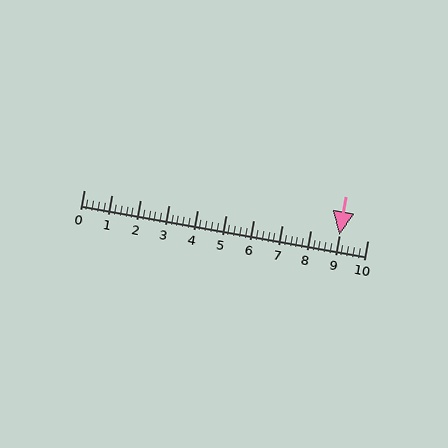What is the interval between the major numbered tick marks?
The major tick marks are spaced 1 units apart.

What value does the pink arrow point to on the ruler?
The pink arrow points to approximately 9.0.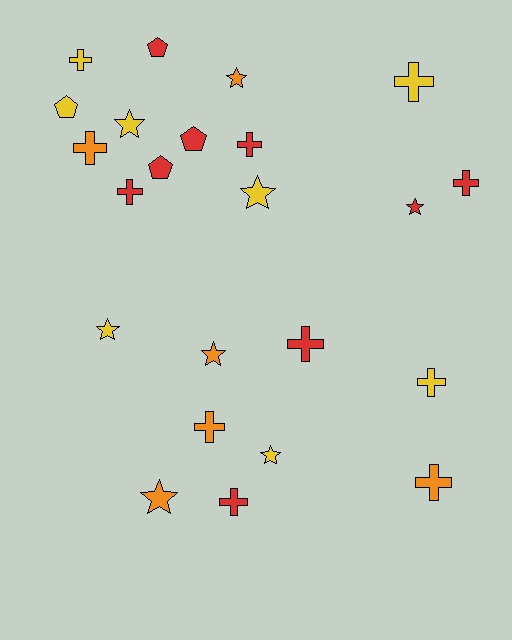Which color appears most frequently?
Red, with 9 objects.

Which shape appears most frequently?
Cross, with 11 objects.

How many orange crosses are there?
There are 3 orange crosses.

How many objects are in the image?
There are 23 objects.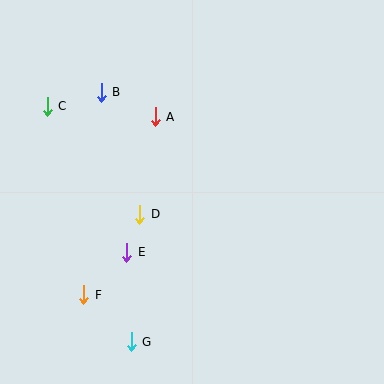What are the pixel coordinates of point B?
Point B is at (101, 92).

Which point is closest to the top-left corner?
Point C is closest to the top-left corner.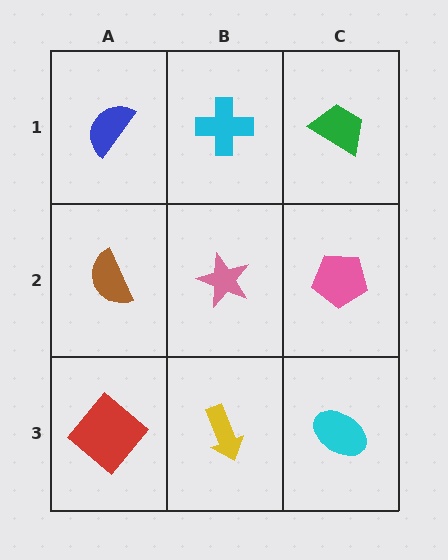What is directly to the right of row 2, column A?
A pink star.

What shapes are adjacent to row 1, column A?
A brown semicircle (row 2, column A), a cyan cross (row 1, column B).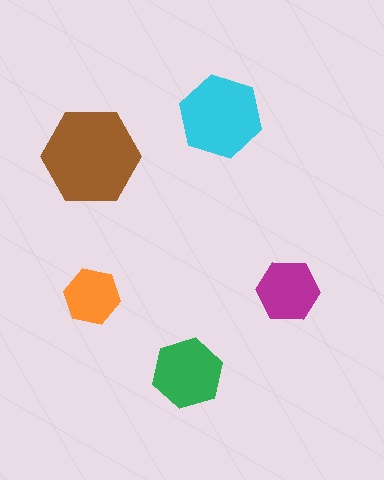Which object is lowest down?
The green hexagon is bottommost.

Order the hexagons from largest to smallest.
the brown one, the cyan one, the green one, the magenta one, the orange one.